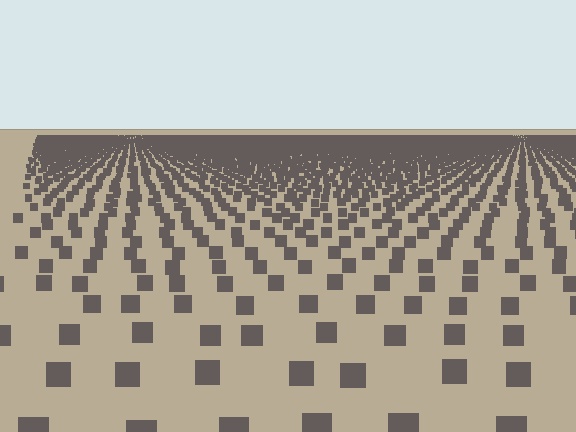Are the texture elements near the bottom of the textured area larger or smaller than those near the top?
Larger. Near the bottom, elements are closer to the viewer and appear at a bigger on-screen size.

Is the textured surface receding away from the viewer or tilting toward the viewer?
The surface is receding away from the viewer. Texture elements get smaller and denser toward the top.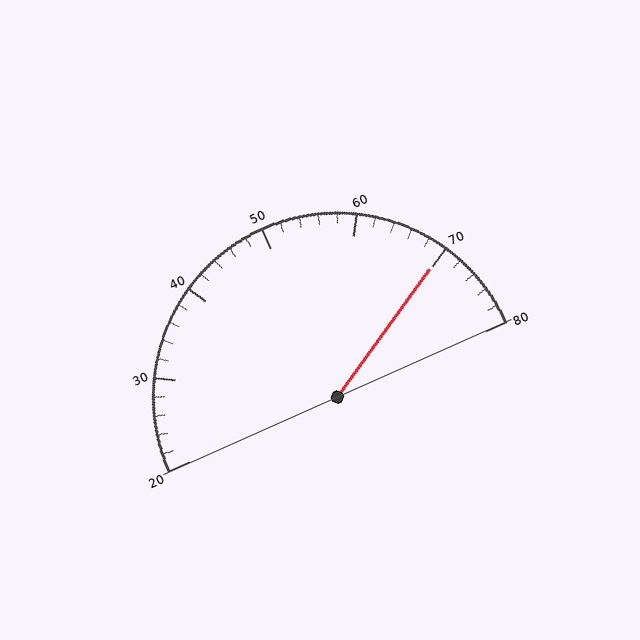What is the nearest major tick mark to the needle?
The nearest major tick mark is 70.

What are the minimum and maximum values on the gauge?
The gauge ranges from 20 to 80.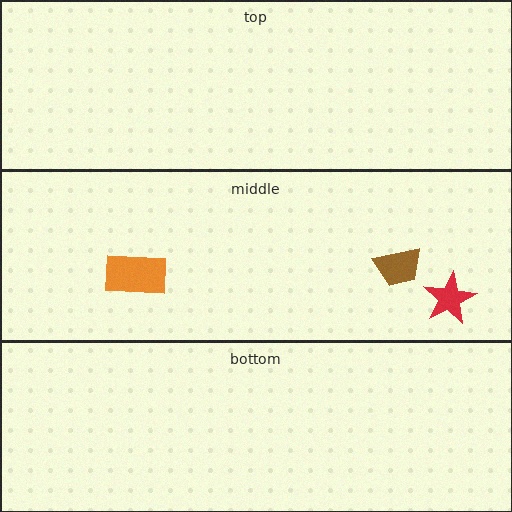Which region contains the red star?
The middle region.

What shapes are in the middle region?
The brown trapezoid, the orange rectangle, the red star.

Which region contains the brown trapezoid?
The middle region.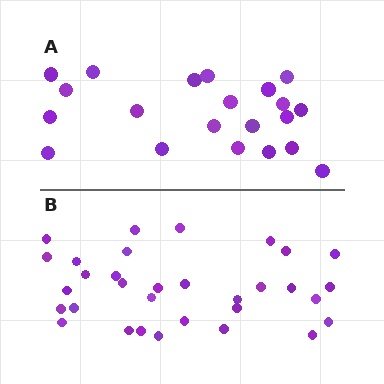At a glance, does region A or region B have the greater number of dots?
Region B (the bottom region) has more dots.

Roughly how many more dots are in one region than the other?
Region B has roughly 12 or so more dots than region A.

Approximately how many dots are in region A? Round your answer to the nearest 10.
About 20 dots. (The exact count is 21, which rounds to 20.)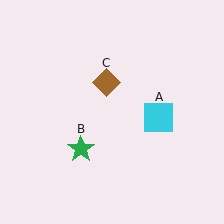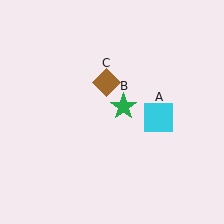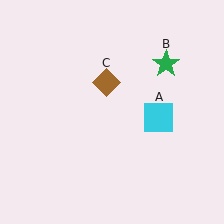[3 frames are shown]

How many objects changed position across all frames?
1 object changed position: green star (object B).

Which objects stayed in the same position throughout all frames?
Cyan square (object A) and brown diamond (object C) remained stationary.